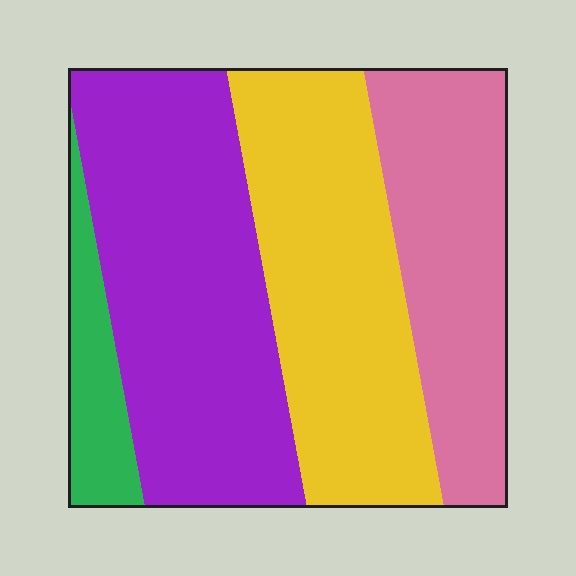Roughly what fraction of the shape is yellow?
Yellow covers 31% of the shape.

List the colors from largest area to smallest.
From largest to smallest: purple, yellow, pink, green.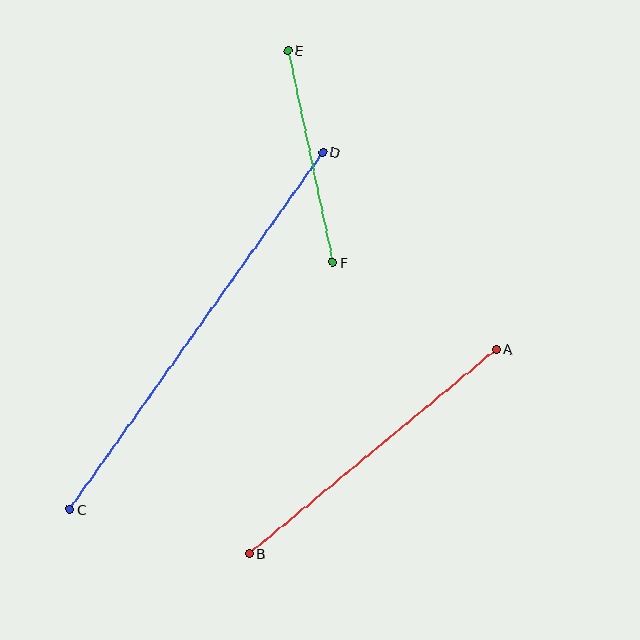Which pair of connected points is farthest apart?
Points C and D are farthest apart.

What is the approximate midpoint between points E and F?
The midpoint is at approximately (310, 156) pixels.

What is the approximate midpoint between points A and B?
The midpoint is at approximately (373, 451) pixels.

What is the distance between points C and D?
The distance is approximately 437 pixels.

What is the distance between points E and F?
The distance is approximately 217 pixels.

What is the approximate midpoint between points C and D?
The midpoint is at approximately (196, 331) pixels.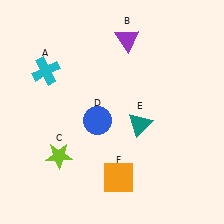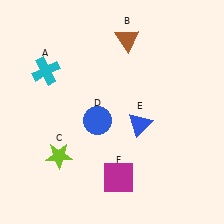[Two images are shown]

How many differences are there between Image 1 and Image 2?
There are 3 differences between the two images.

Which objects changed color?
B changed from purple to brown. E changed from teal to blue. F changed from orange to magenta.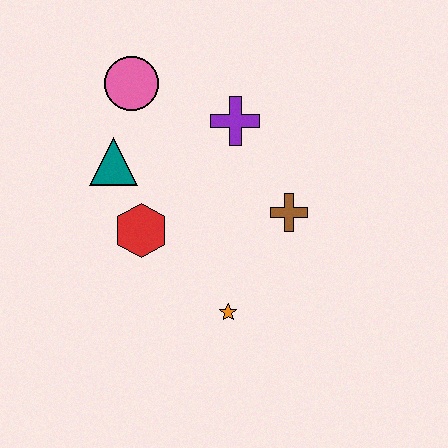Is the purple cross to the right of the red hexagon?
Yes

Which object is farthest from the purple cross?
The orange star is farthest from the purple cross.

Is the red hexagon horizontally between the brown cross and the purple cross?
No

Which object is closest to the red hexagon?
The teal triangle is closest to the red hexagon.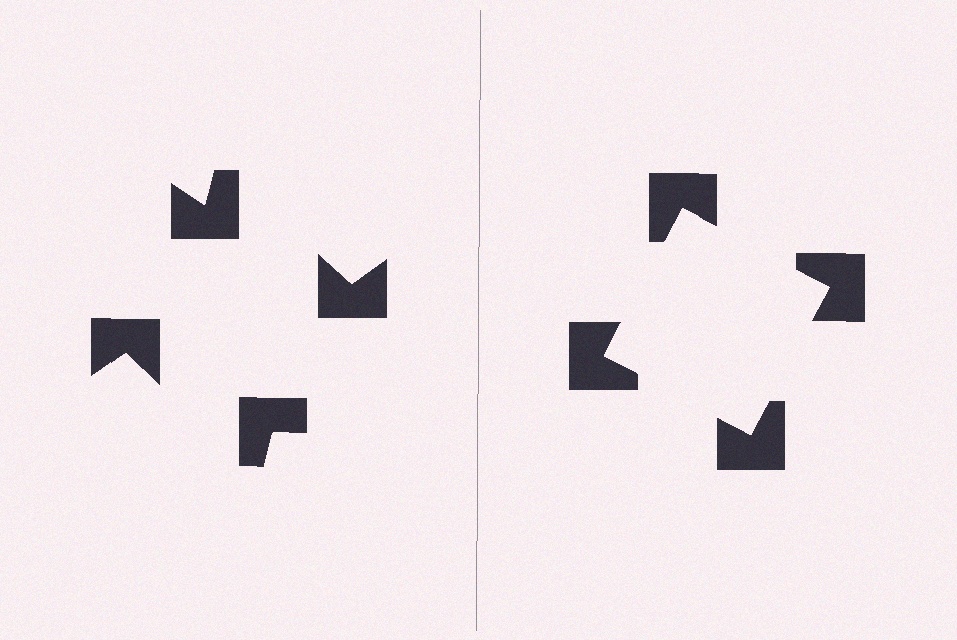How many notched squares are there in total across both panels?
8 — 4 on each side.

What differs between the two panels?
The notched squares are positioned identically on both sides; only the wedge orientations differ. On the right they align to a square; on the left they are misaligned.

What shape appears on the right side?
An illusory square.